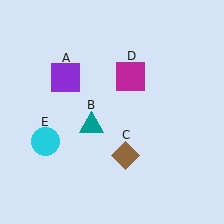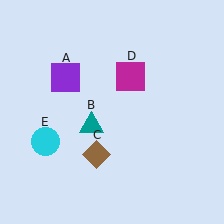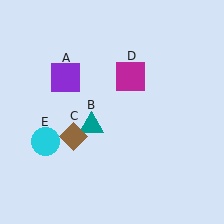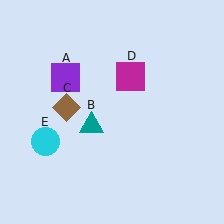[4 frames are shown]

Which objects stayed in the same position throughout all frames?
Purple square (object A) and teal triangle (object B) and magenta square (object D) and cyan circle (object E) remained stationary.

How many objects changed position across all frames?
1 object changed position: brown diamond (object C).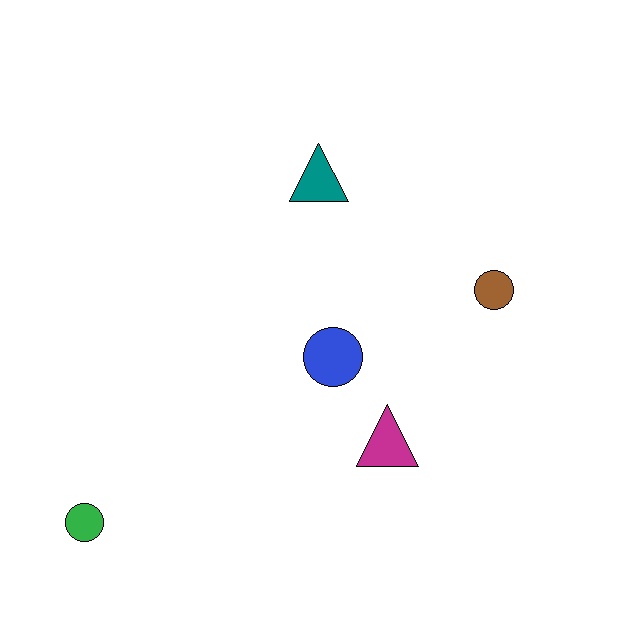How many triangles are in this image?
There are 2 triangles.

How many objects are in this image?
There are 5 objects.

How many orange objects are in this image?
There are no orange objects.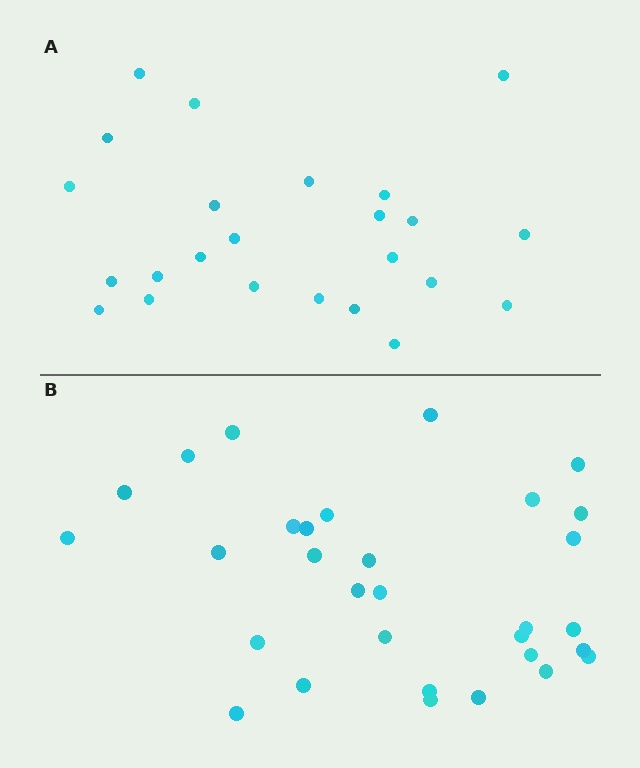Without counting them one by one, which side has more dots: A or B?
Region B (the bottom region) has more dots.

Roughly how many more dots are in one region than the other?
Region B has roughly 8 or so more dots than region A.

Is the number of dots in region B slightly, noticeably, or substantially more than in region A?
Region B has noticeably more, but not dramatically so. The ratio is roughly 1.3 to 1.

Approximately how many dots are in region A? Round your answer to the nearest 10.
About 20 dots. (The exact count is 24, which rounds to 20.)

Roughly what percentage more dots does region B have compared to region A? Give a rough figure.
About 30% more.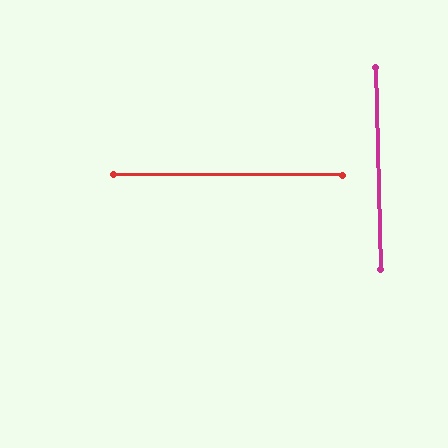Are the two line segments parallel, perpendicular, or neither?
Perpendicular — they meet at approximately 88°.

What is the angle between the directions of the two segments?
Approximately 88 degrees.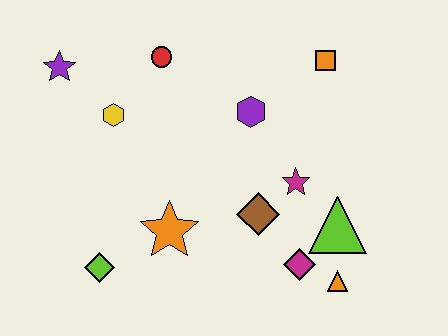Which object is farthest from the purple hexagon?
The lime diamond is farthest from the purple hexagon.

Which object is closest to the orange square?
The purple hexagon is closest to the orange square.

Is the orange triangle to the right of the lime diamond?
Yes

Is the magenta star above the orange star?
Yes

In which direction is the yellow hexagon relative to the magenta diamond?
The yellow hexagon is to the left of the magenta diamond.